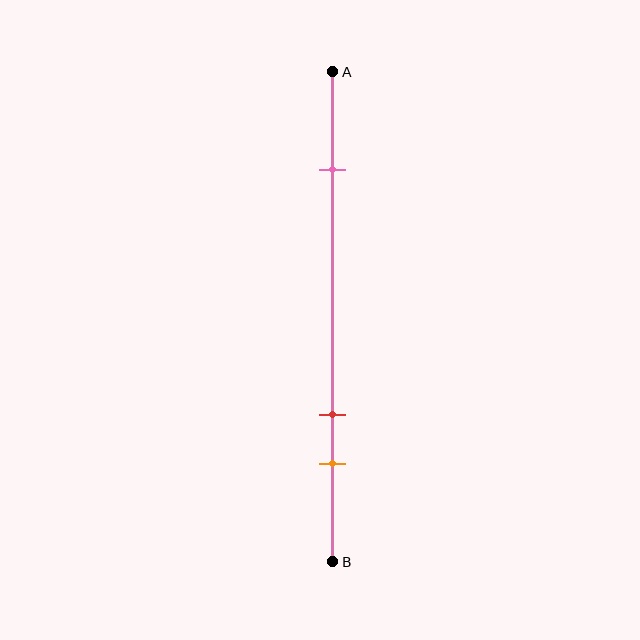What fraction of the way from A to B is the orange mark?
The orange mark is approximately 80% (0.8) of the way from A to B.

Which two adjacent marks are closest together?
The red and orange marks are the closest adjacent pair.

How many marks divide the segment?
There are 3 marks dividing the segment.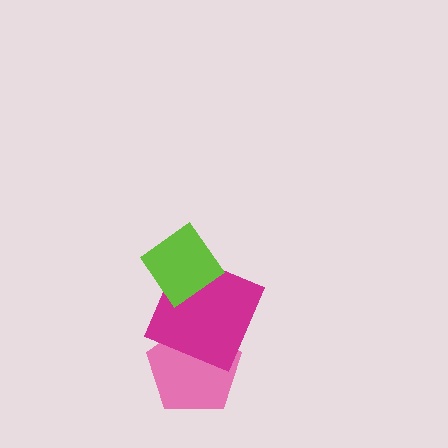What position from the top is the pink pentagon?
The pink pentagon is 3rd from the top.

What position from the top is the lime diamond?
The lime diamond is 1st from the top.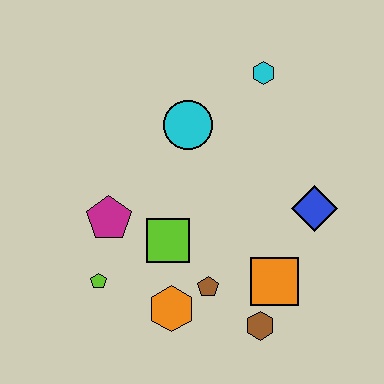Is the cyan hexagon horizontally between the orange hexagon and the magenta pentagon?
No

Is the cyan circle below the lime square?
No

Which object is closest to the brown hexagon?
The orange square is closest to the brown hexagon.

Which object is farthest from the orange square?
The cyan hexagon is farthest from the orange square.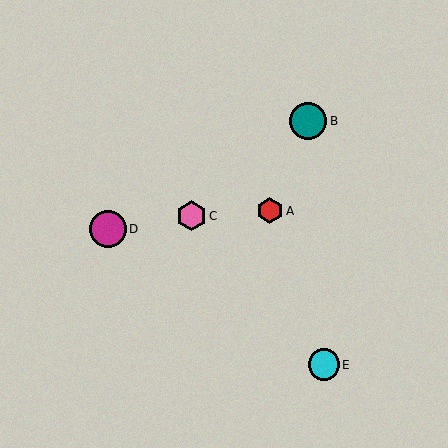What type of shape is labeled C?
Shape C is a pink hexagon.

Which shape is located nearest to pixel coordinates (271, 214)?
The red hexagon (labeled A) at (270, 211) is nearest to that location.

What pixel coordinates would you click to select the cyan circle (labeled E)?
Click at (324, 365) to select the cyan circle E.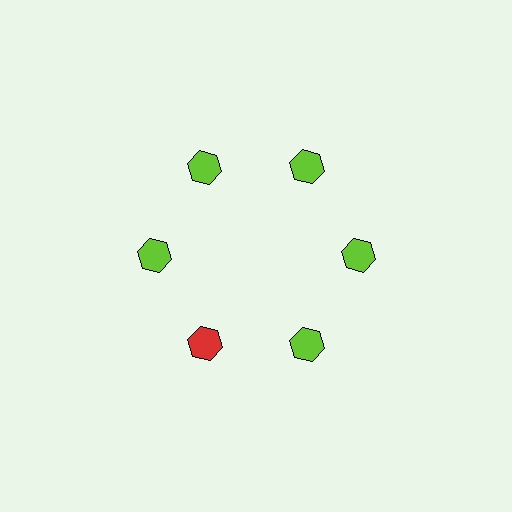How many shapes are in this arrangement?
There are 6 shapes arranged in a ring pattern.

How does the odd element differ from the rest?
It has a different color: red instead of lime.